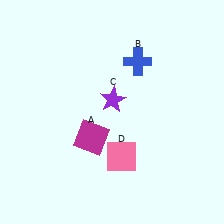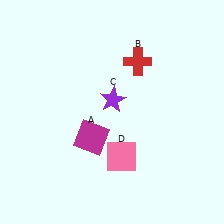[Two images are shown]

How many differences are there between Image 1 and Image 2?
There is 1 difference between the two images.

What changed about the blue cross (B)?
In Image 1, B is blue. In Image 2, it changed to red.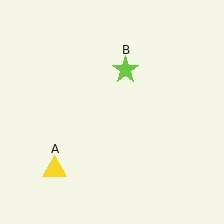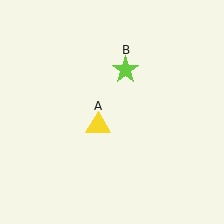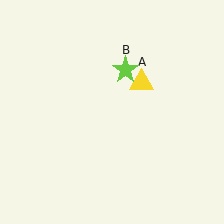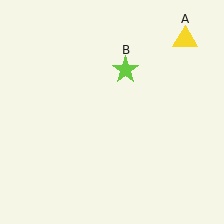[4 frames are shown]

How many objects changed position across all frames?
1 object changed position: yellow triangle (object A).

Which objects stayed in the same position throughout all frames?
Lime star (object B) remained stationary.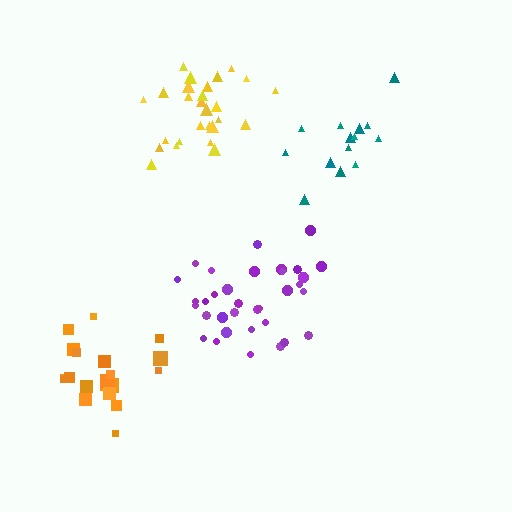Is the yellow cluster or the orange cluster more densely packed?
Yellow.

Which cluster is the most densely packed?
Purple.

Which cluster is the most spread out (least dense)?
Teal.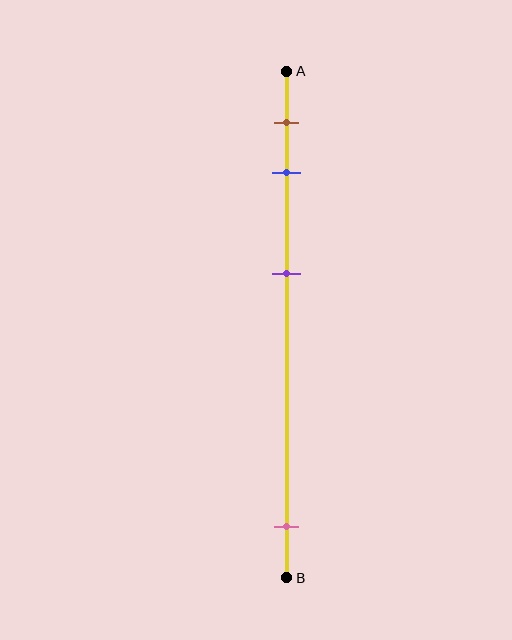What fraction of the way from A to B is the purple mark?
The purple mark is approximately 40% (0.4) of the way from A to B.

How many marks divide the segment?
There are 4 marks dividing the segment.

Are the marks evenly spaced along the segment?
No, the marks are not evenly spaced.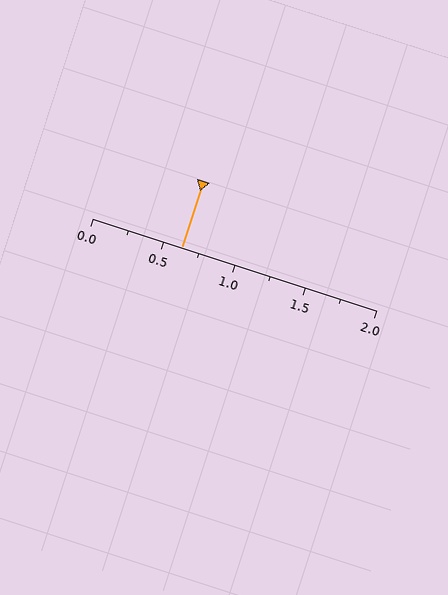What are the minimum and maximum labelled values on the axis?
The axis runs from 0.0 to 2.0.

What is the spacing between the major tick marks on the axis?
The major ticks are spaced 0.5 apart.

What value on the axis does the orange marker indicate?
The marker indicates approximately 0.62.